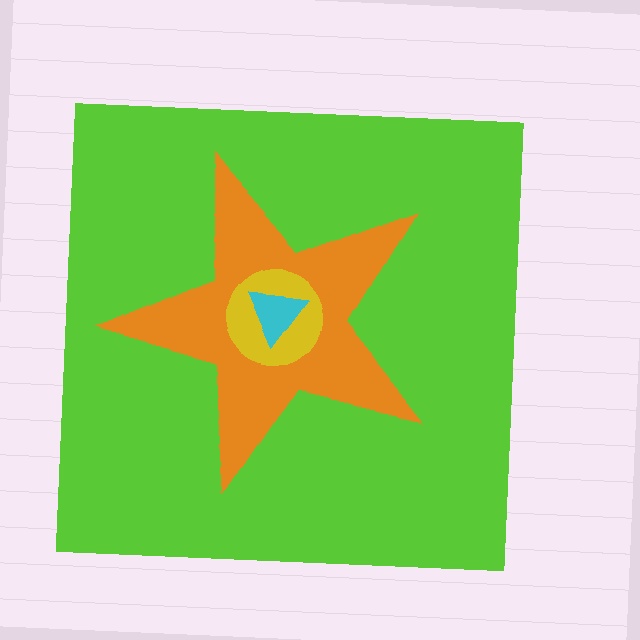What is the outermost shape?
The lime square.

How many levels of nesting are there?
4.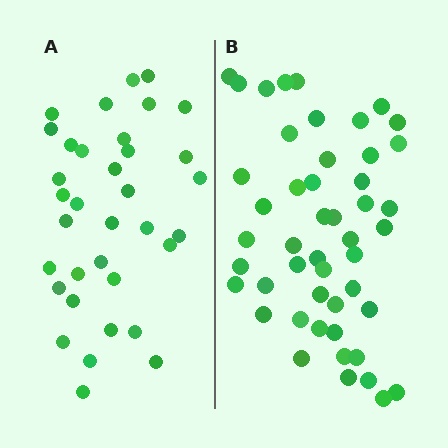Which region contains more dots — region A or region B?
Region B (the right region) has more dots.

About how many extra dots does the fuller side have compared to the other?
Region B has approximately 15 more dots than region A.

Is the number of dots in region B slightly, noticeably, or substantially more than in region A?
Region B has noticeably more, but not dramatically so. The ratio is roughly 1.4 to 1.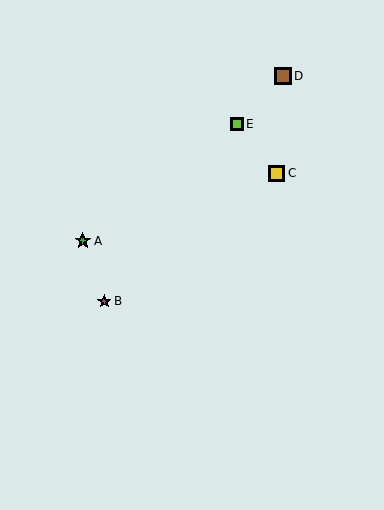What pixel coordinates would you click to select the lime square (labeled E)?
Click at (237, 124) to select the lime square E.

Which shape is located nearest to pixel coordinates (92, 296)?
The magenta star (labeled B) at (104, 301) is nearest to that location.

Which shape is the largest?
The brown square (labeled D) is the largest.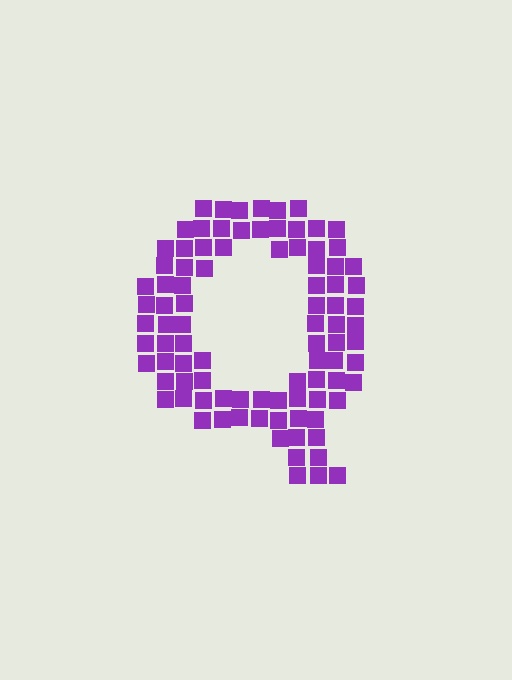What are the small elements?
The small elements are squares.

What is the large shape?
The large shape is the letter Q.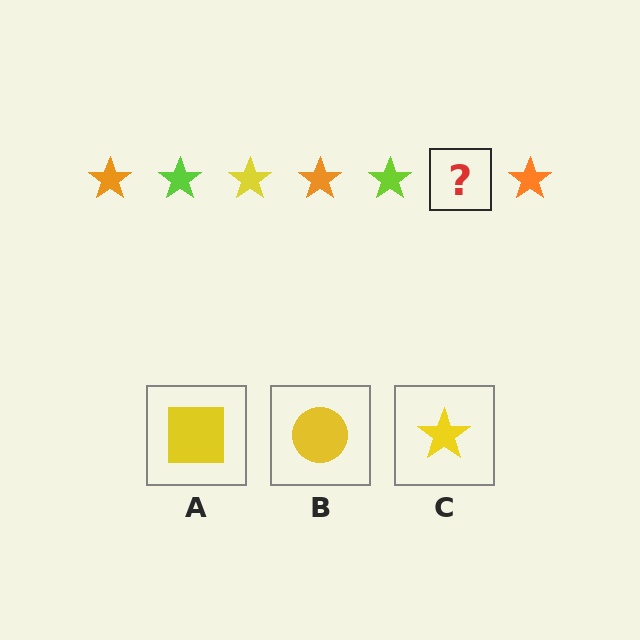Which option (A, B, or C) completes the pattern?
C.